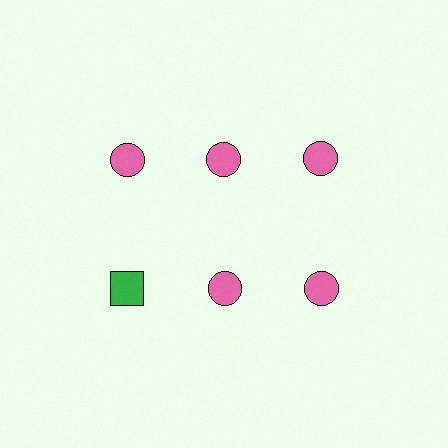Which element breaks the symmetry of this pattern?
The green square in the second row, leftmost column breaks the symmetry. All other shapes are pink circles.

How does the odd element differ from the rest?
It differs in both color (green instead of pink) and shape (square instead of circle).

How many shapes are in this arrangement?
There are 6 shapes arranged in a grid pattern.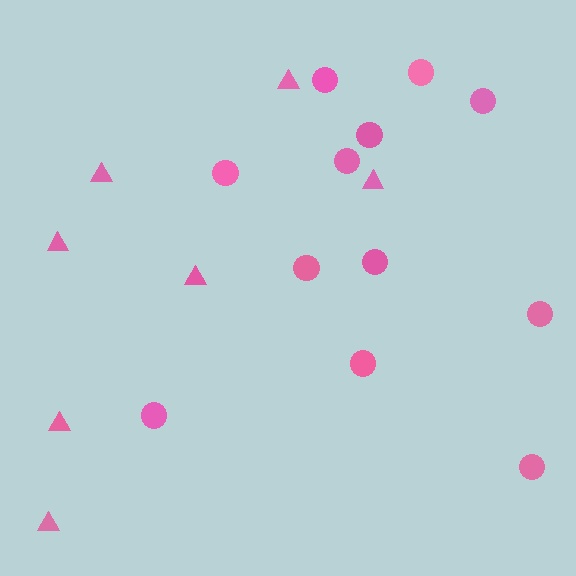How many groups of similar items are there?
There are 2 groups: one group of circles (12) and one group of triangles (7).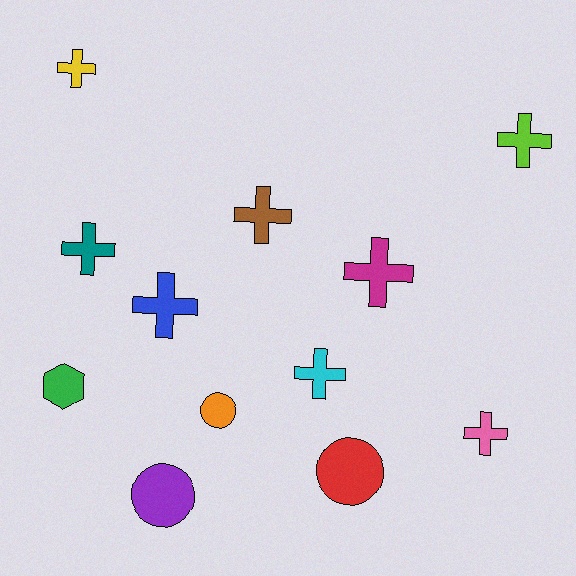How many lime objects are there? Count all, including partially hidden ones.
There is 1 lime object.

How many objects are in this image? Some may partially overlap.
There are 12 objects.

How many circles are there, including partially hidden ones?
There are 3 circles.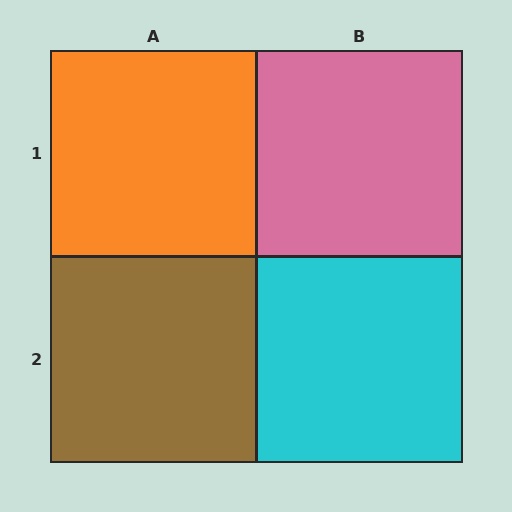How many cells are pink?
1 cell is pink.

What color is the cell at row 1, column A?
Orange.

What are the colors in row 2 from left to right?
Brown, cyan.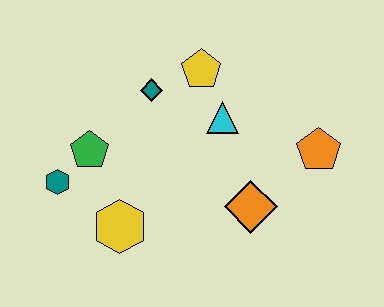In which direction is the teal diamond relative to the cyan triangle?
The teal diamond is to the left of the cyan triangle.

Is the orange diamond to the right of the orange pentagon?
No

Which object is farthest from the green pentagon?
The orange pentagon is farthest from the green pentagon.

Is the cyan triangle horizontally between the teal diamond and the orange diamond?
Yes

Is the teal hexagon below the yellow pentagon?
Yes